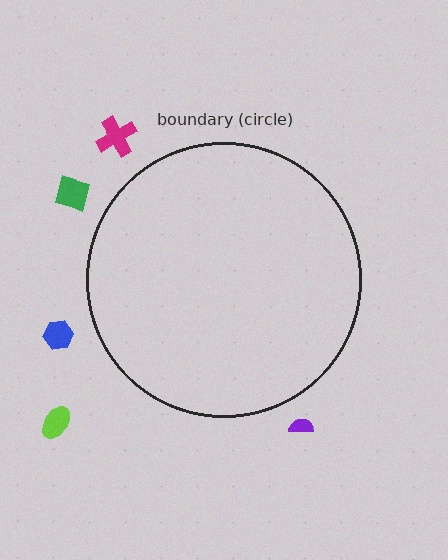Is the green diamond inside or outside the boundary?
Outside.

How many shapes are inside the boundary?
0 inside, 5 outside.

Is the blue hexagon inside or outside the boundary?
Outside.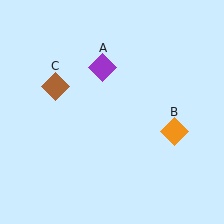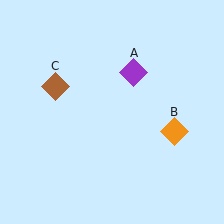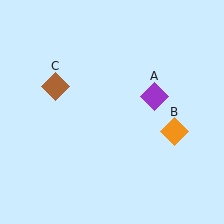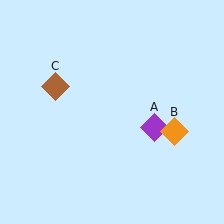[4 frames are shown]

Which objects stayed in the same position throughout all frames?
Orange diamond (object B) and brown diamond (object C) remained stationary.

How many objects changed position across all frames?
1 object changed position: purple diamond (object A).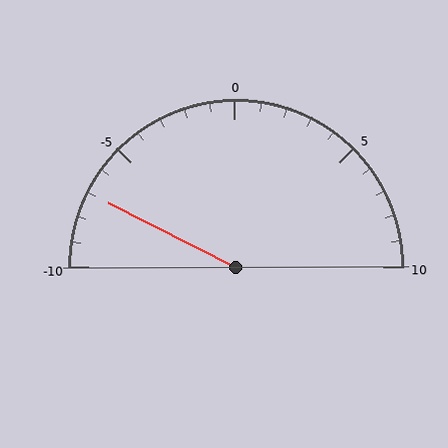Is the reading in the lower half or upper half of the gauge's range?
The reading is in the lower half of the range (-10 to 10).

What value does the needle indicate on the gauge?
The needle indicates approximately -7.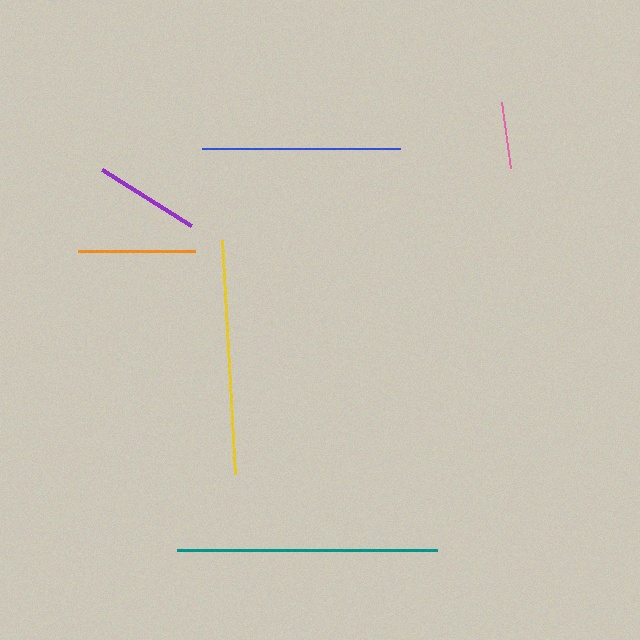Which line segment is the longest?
The teal line is the longest at approximately 261 pixels.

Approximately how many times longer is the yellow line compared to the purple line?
The yellow line is approximately 2.2 times the length of the purple line.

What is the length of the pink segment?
The pink segment is approximately 67 pixels long.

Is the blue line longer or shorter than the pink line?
The blue line is longer than the pink line.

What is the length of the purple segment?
The purple segment is approximately 105 pixels long.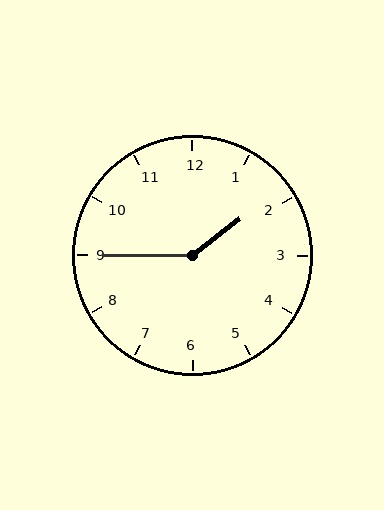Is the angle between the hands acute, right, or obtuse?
It is obtuse.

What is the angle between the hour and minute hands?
Approximately 142 degrees.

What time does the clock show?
1:45.